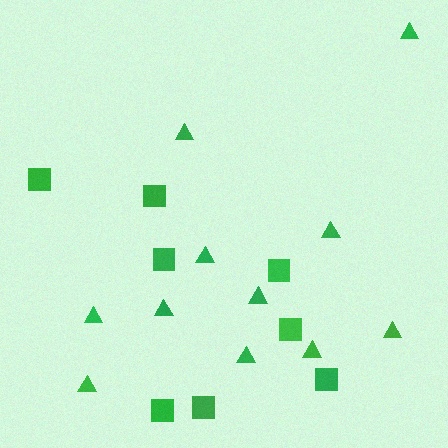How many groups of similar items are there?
There are 2 groups: one group of squares (8) and one group of triangles (11).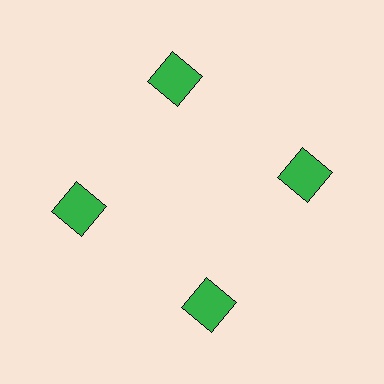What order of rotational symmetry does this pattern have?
This pattern has 4-fold rotational symmetry.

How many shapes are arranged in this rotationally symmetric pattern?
There are 4 shapes, arranged in 4 groups of 1.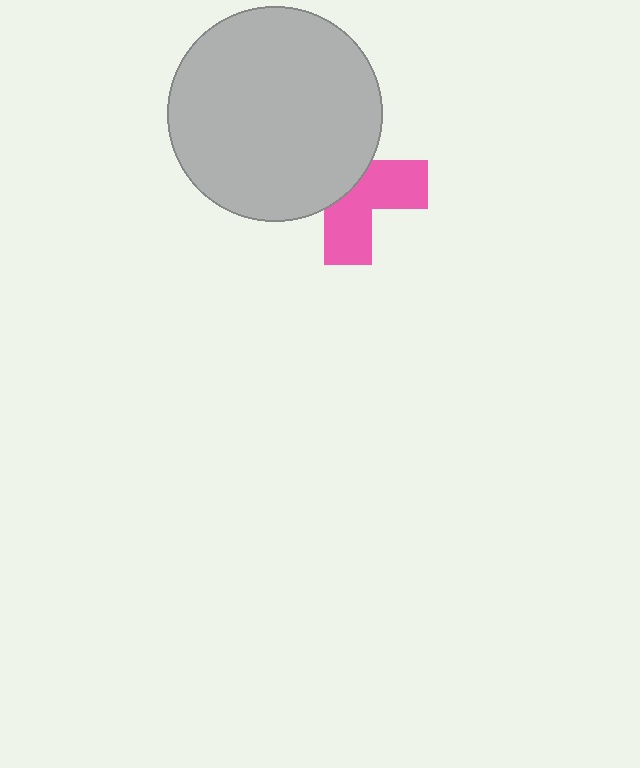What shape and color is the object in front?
The object in front is a light gray circle.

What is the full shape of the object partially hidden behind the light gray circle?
The partially hidden object is a pink cross.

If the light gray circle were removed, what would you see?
You would see the complete pink cross.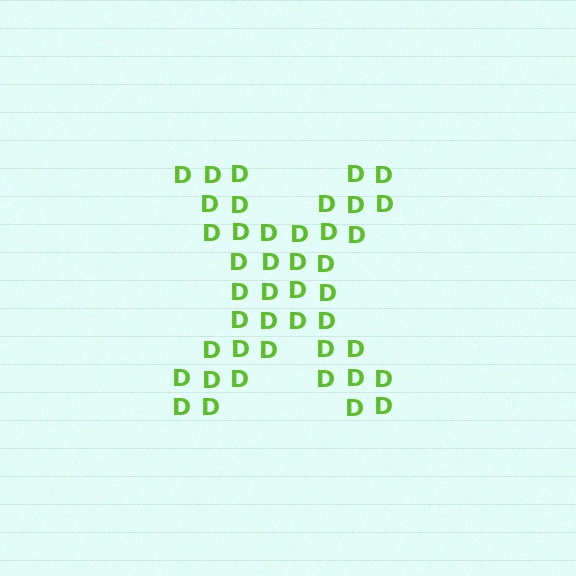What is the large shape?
The large shape is the letter X.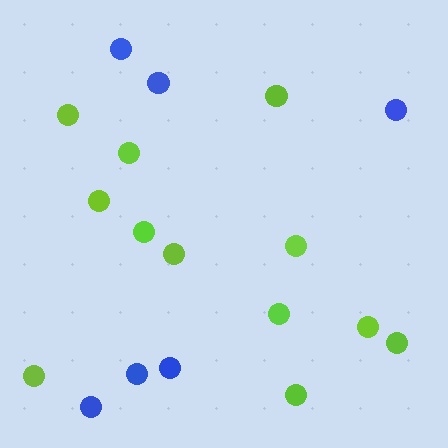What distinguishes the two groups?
There are 2 groups: one group of lime circles (12) and one group of blue circles (6).